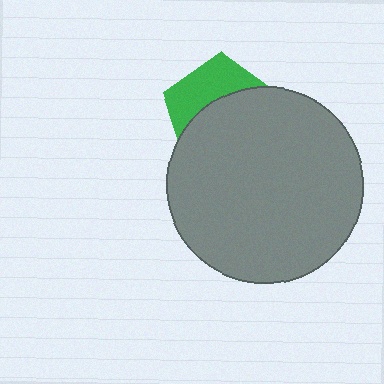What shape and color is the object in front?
The object in front is a gray circle.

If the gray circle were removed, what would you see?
You would see the complete green pentagon.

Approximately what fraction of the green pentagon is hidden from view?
Roughly 61% of the green pentagon is hidden behind the gray circle.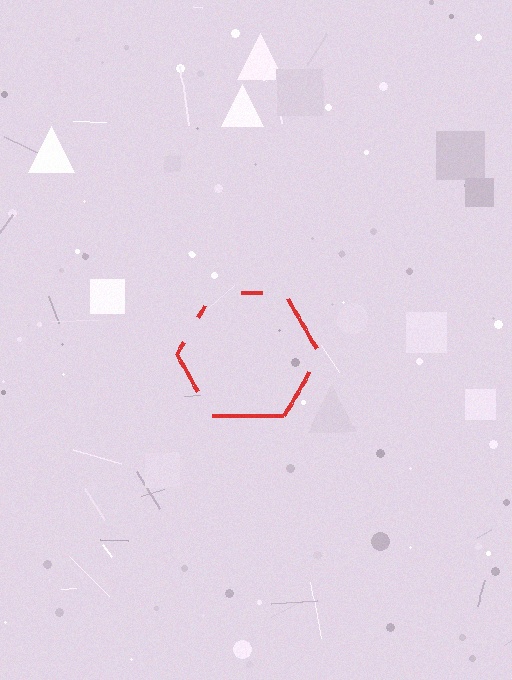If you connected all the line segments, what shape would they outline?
They would outline a hexagon.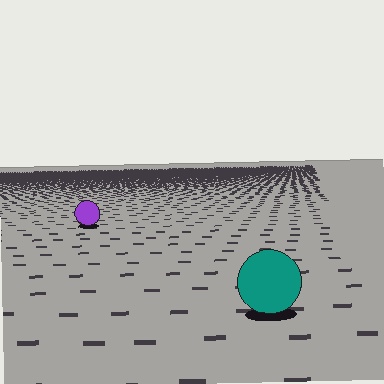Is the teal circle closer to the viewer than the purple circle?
Yes. The teal circle is closer — you can tell from the texture gradient: the ground texture is coarser near it.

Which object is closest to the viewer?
The teal circle is closest. The texture marks near it are larger and more spread out.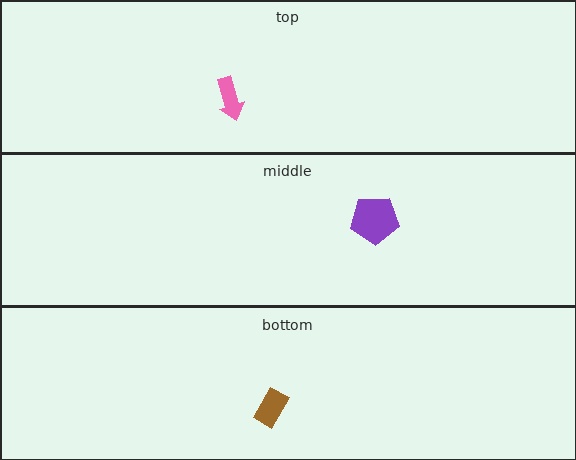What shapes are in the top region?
The pink arrow.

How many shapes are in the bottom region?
1.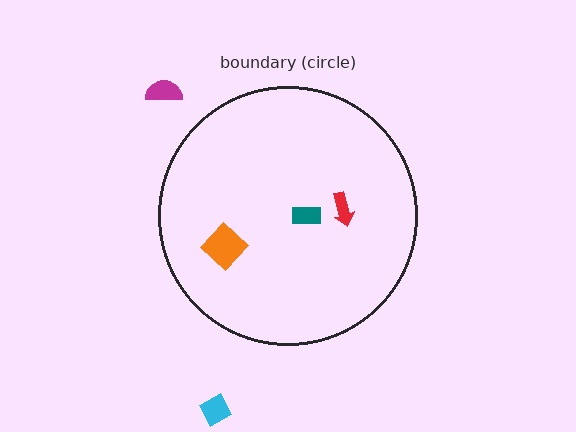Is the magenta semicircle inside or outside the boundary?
Outside.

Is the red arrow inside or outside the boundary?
Inside.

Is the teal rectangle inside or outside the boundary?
Inside.